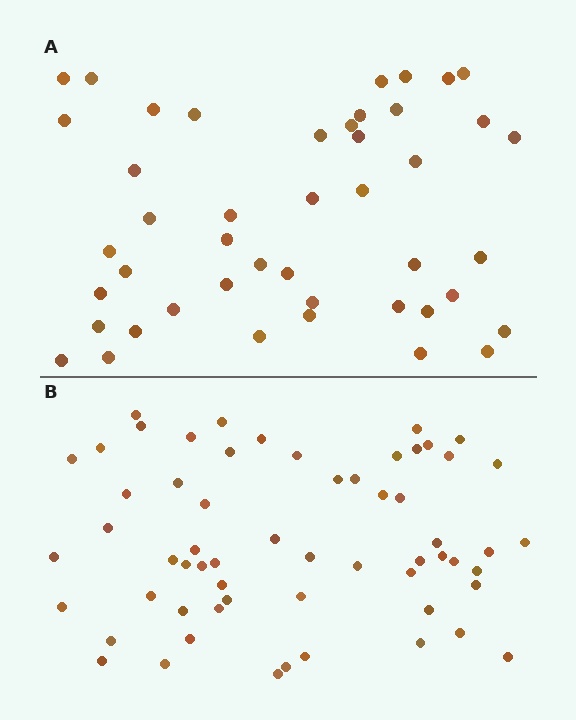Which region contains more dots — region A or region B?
Region B (the bottom region) has more dots.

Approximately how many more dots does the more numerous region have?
Region B has approximately 15 more dots than region A.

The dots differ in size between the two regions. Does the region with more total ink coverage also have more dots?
No. Region A has more total ink coverage because its dots are larger, but region B actually contains more individual dots. Total area can be misleading — the number of items is what matters here.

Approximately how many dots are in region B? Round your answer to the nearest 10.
About 60 dots.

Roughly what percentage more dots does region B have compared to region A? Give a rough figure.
About 35% more.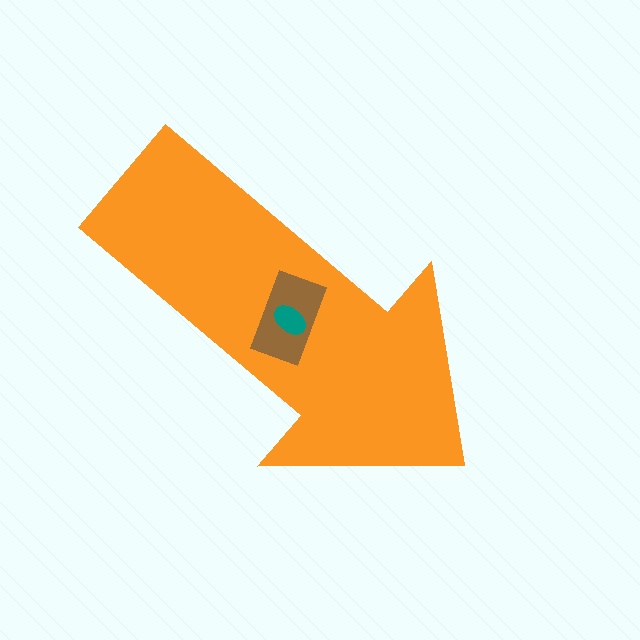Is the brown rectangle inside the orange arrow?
Yes.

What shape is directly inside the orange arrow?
The brown rectangle.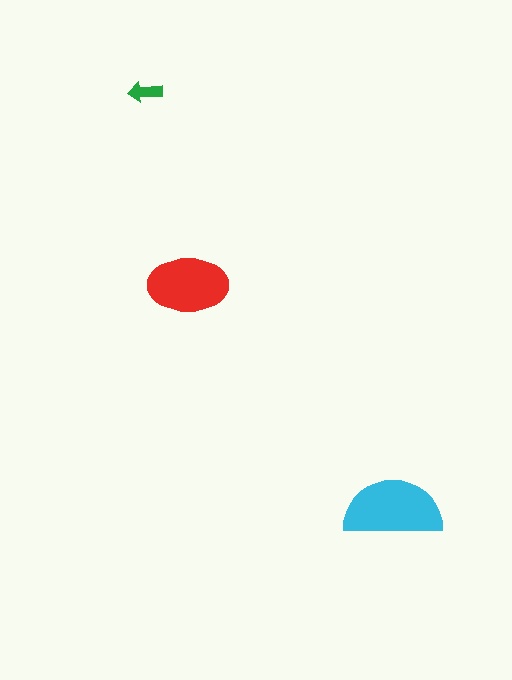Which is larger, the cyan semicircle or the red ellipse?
The cyan semicircle.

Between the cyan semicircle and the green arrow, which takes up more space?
The cyan semicircle.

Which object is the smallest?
The green arrow.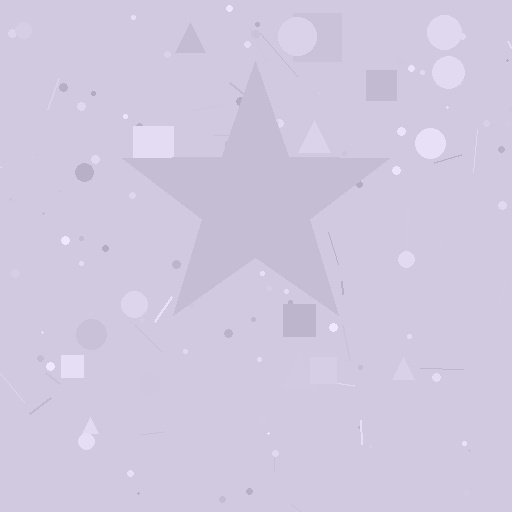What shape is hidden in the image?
A star is hidden in the image.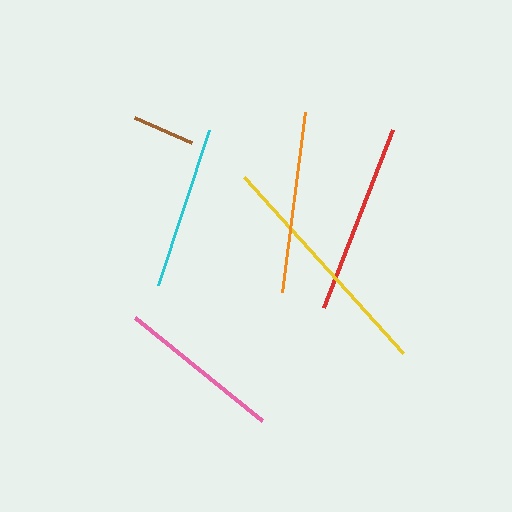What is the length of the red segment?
The red segment is approximately 191 pixels long.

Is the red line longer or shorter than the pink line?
The red line is longer than the pink line.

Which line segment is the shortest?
The brown line is the shortest at approximately 62 pixels.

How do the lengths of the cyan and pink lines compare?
The cyan and pink lines are approximately the same length.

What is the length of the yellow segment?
The yellow segment is approximately 238 pixels long.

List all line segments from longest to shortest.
From longest to shortest: yellow, red, orange, cyan, pink, brown.